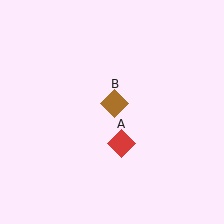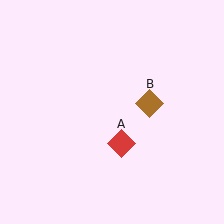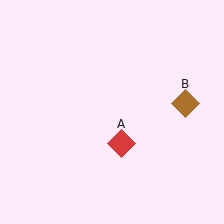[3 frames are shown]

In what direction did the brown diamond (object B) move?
The brown diamond (object B) moved right.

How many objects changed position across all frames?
1 object changed position: brown diamond (object B).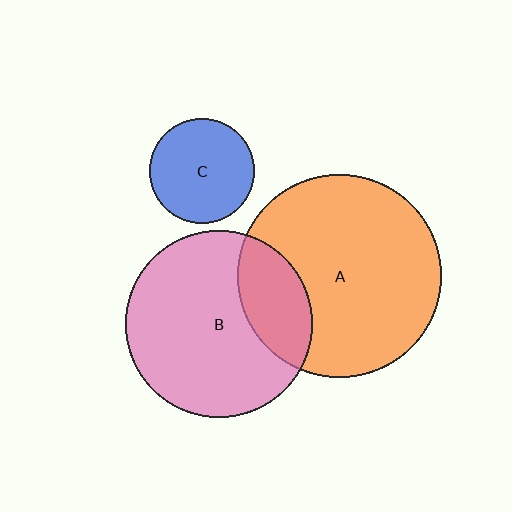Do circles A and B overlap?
Yes.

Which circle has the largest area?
Circle A (orange).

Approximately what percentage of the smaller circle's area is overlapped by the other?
Approximately 25%.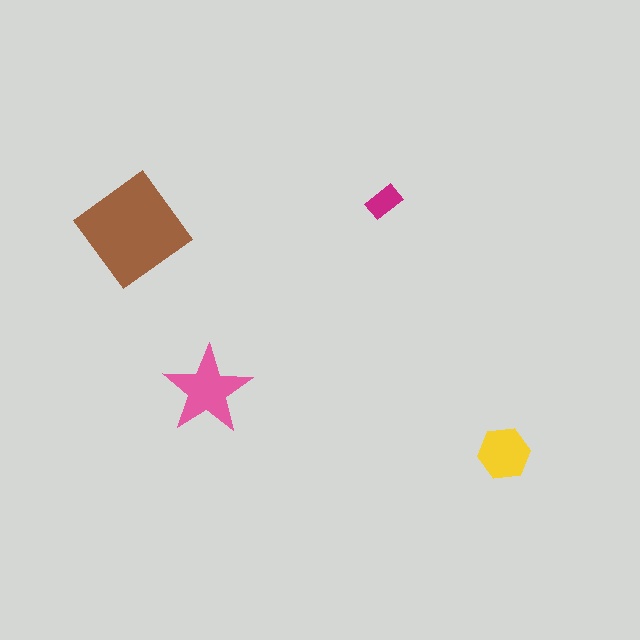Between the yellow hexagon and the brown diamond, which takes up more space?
The brown diamond.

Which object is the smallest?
The magenta rectangle.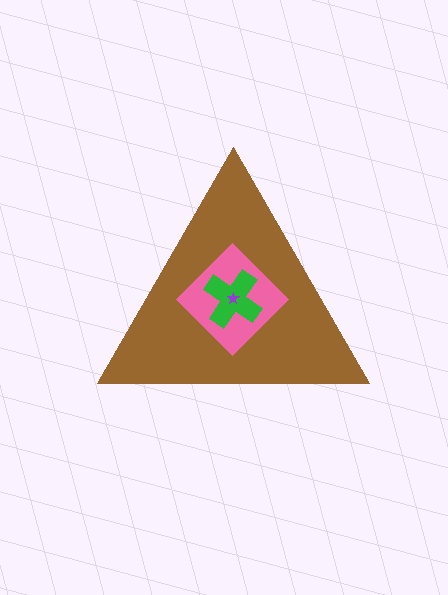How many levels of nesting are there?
4.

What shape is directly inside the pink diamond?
The green cross.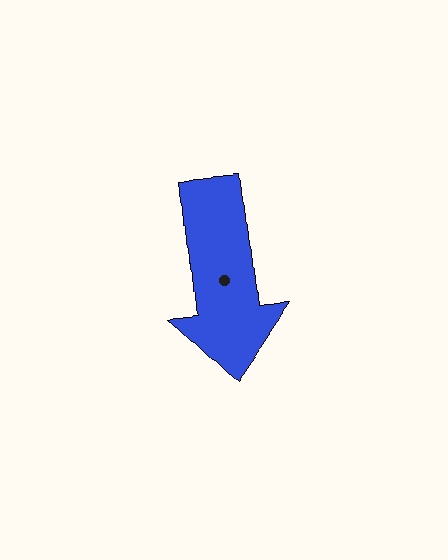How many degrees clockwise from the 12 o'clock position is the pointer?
Approximately 174 degrees.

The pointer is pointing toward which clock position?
Roughly 6 o'clock.